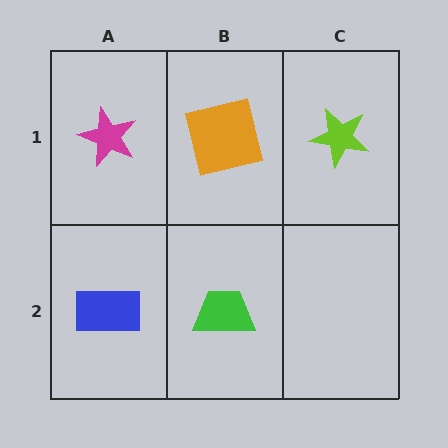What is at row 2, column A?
A blue rectangle.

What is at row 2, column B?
A green trapezoid.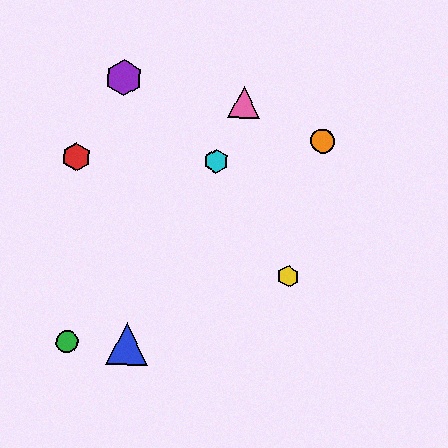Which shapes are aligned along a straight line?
The blue triangle, the cyan hexagon, the pink triangle are aligned along a straight line.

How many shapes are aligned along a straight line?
3 shapes (the blue triangle, the cyan hexagon, the pink triangle) are aligned along a straight line.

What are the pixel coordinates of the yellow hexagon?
The yellow hexagon is at (288, 277).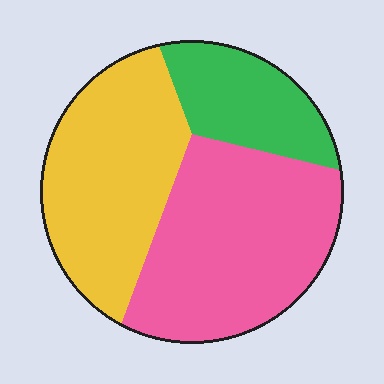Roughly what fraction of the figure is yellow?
Yellow covers around 35% of the figure.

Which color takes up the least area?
Green, at roughly 20%.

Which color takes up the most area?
Pink, at roughly 45%.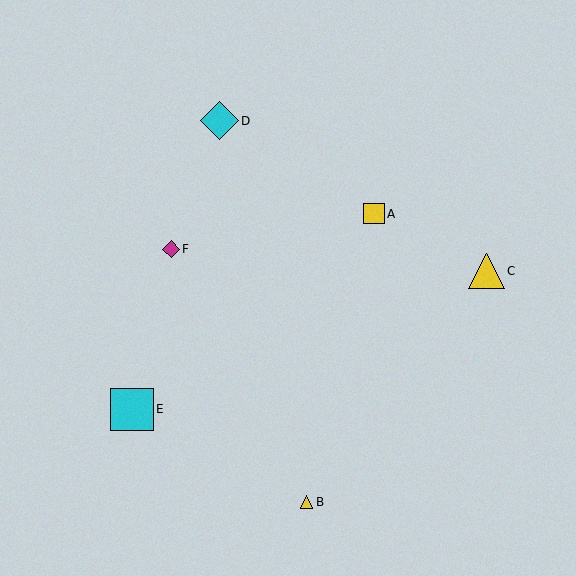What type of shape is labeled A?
Shape A is a yellow square.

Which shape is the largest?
The cyan square (labeled E) is the largest.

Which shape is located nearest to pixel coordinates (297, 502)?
The yellow triangle (labeled B) at (307, 502) is nearest to that location.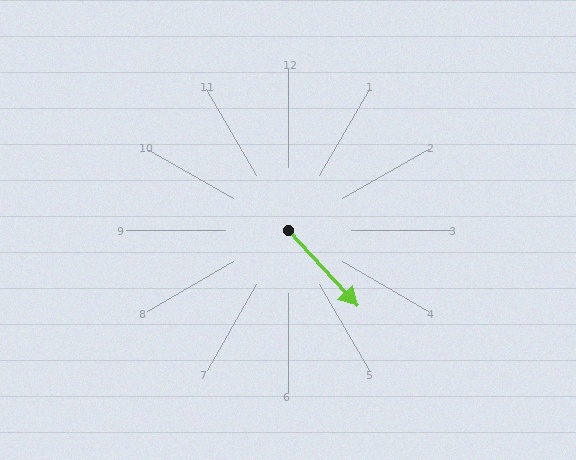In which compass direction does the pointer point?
Southeast.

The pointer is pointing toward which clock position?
Roughly 5 o'clock.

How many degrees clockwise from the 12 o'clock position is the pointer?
Approximately 137 degrees.